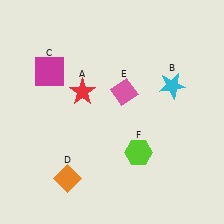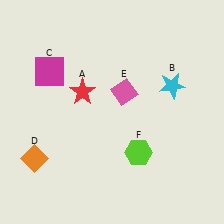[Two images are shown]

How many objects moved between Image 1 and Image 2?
1 object moved between the two images.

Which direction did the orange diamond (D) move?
The orange diamond (D) moved left.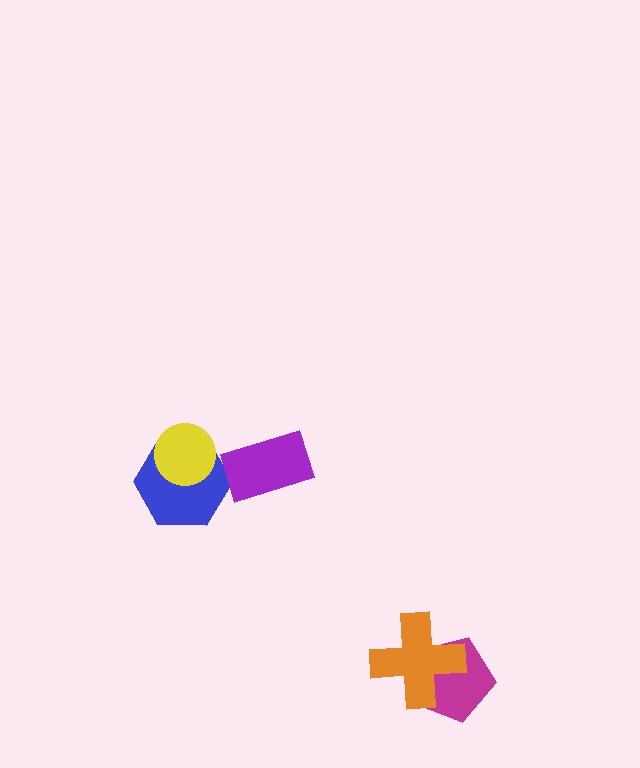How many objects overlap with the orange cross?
1 object overlaps with the orange cross.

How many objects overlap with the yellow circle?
1 object overlaps with the yellow circle.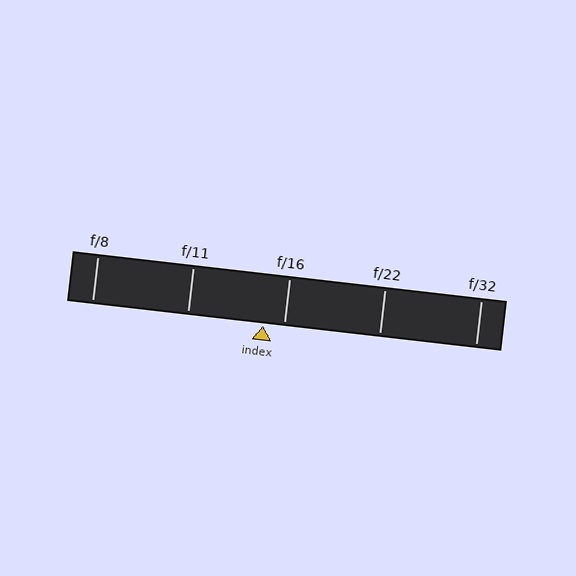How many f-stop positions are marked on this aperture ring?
There are 5 f-stop positions marked.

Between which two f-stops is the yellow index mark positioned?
The index mark is between f/11 and f/16.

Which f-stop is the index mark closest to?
The index mark is closest to f/16.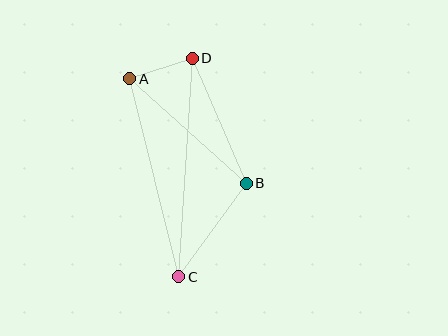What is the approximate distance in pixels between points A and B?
The distance between A and B is approximately 157 pixels.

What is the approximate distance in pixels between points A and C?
The distance between A and C is approximately 204 pixels.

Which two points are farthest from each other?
Points C and D are farthest from each other.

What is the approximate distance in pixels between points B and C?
The distance between B and C is approximately 116 pixels.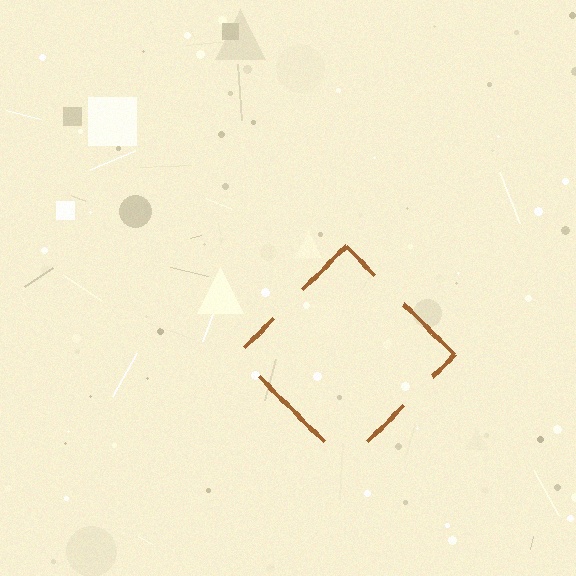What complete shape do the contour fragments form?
The contour fragments form a diamond.